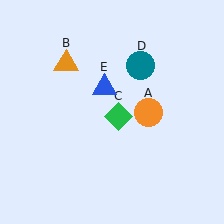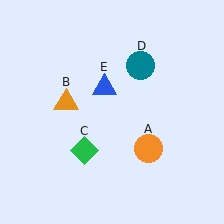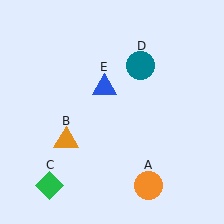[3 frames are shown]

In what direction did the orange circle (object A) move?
The orange circle (object A) moved down.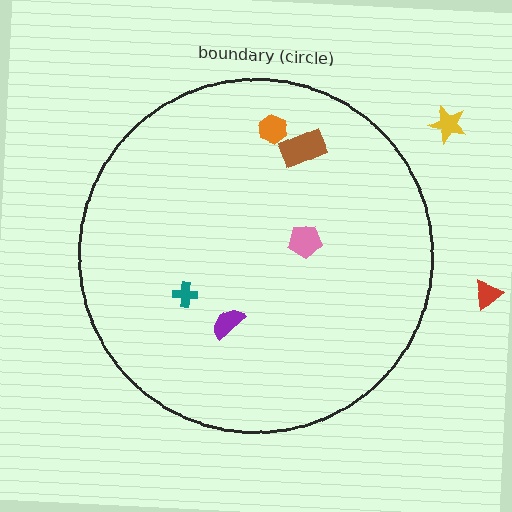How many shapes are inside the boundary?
5 inside, 2 outside.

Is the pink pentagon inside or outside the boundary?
Inside.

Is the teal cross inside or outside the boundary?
Inside.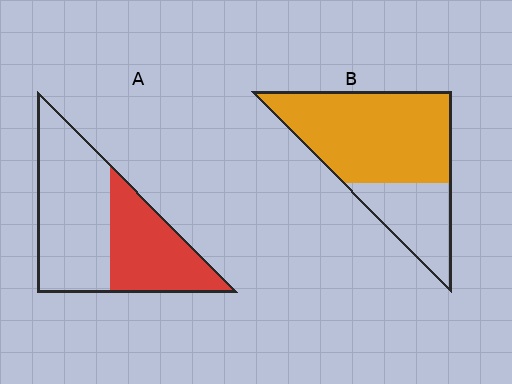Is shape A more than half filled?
No.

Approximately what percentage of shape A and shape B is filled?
A is approximately 40% and B is approximately 70%.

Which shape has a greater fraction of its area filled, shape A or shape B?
Shape B.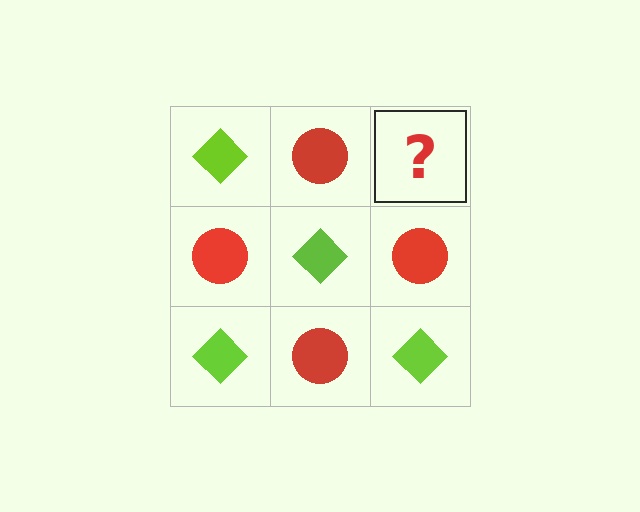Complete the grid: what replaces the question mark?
The question mark should be replaced with a lime diamond.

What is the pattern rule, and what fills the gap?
The rule is that it alternates lime diamond and red circle in a checkerboard pattern. The gap should be filled with a lime diamond.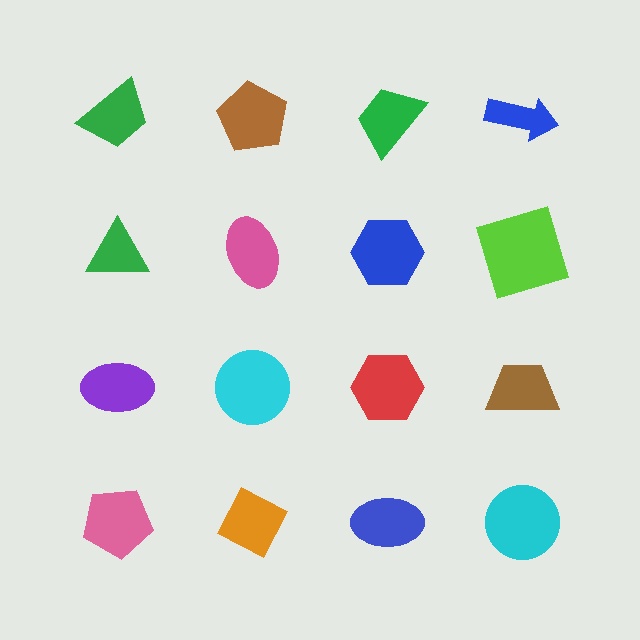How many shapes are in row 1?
4 shapes.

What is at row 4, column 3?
A blue ellipse.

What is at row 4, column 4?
A cyan circle.